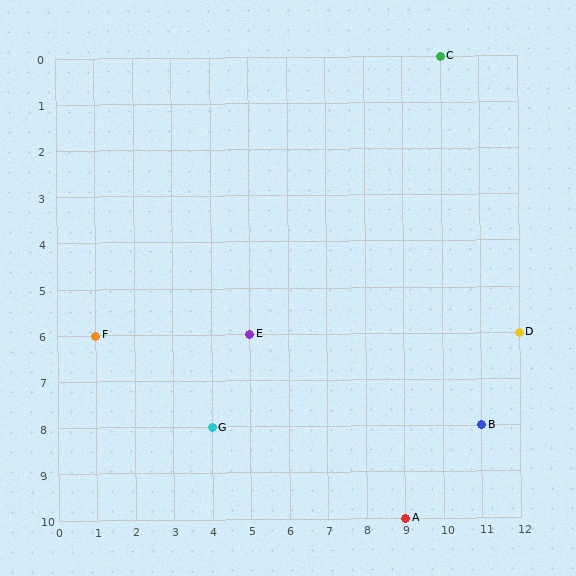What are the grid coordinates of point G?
Point G is at grid coordinates (4, 8).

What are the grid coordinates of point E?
Point E is at grid coordinates (5, 6).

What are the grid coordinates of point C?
Point C is at grid coordinates (10, 0).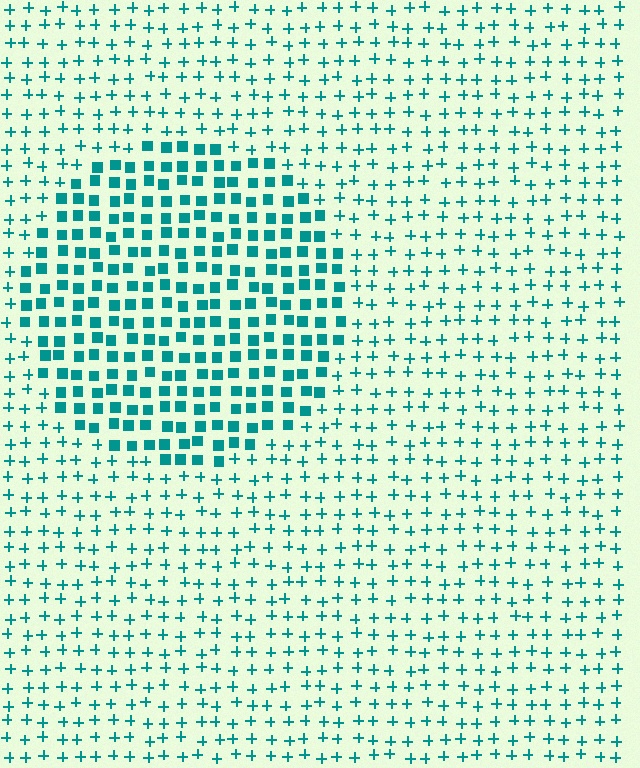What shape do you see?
I see a circle.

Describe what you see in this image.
The image is filled with small teal elements arranged in a uniform grid. A circle-shaped region contains squares, while the surrounding area contains plus signs. The boundary is defined purely by the change in element shape.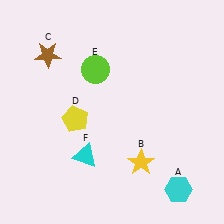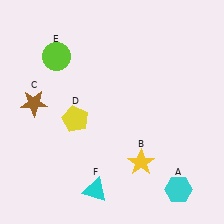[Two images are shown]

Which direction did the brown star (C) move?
The brown star (C) moved down.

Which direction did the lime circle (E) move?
The lime circle (E) moved left.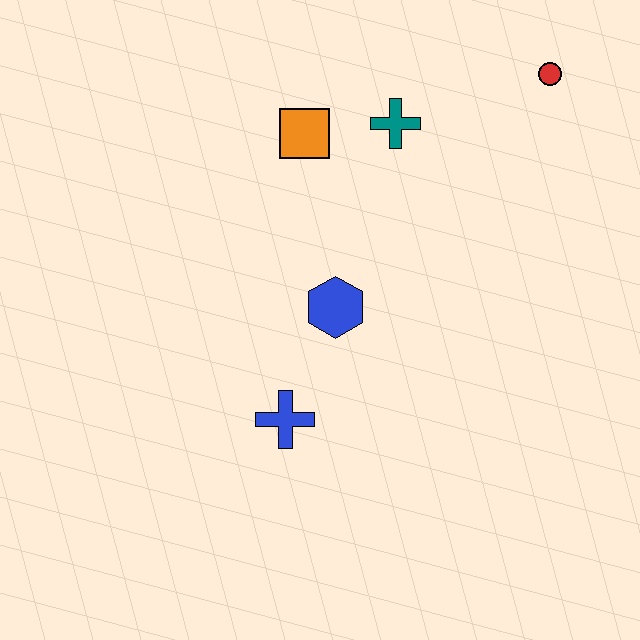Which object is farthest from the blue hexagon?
The red circle is farthest from the blue hexagon.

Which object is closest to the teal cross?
The orange square is closest to the teal cross.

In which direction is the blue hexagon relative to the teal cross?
The blue hexagon is below the teal cross.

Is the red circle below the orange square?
No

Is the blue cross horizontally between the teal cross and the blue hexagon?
No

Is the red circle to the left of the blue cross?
No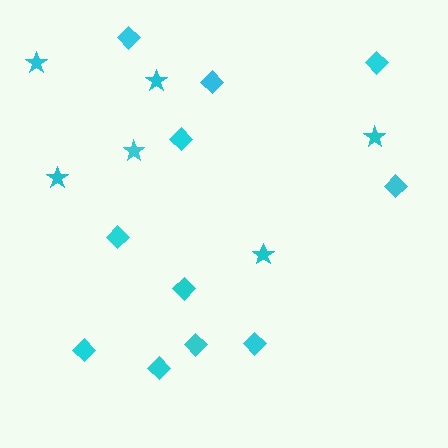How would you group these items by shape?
There are 2 groups: one group of diamonds (11) and one group of stars (6).